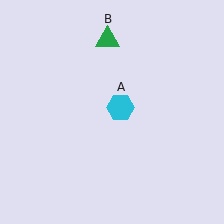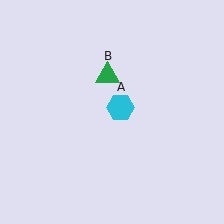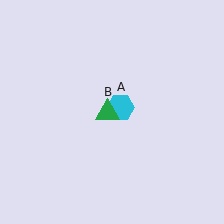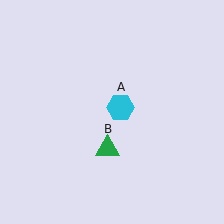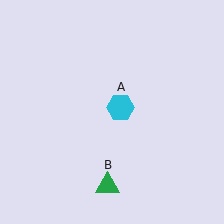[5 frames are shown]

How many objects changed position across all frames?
1 object changed position: green triangle (object B).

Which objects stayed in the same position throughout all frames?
Cyan hexagon (object A) remained stationary.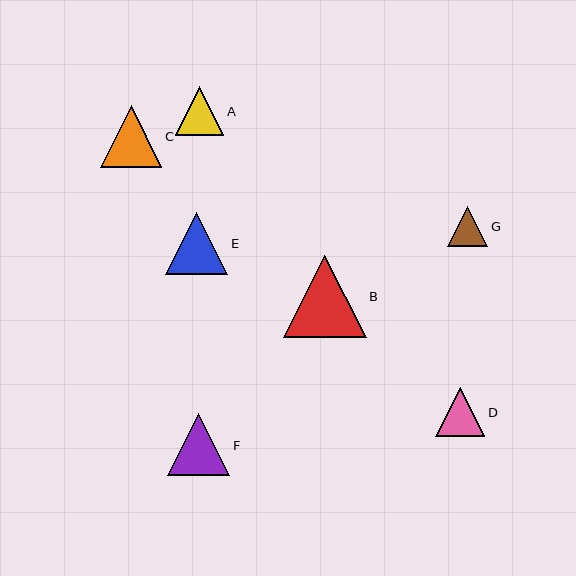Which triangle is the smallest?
Triangle G is the smallest with a size of approximately 40 pixels.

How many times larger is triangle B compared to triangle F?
Triangle B is approximately 1.3 times the size of triangle F.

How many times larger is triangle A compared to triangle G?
Triangle A is approximately 1.2 times the size of triangle G.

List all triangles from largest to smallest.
From largest to smallest: B, F, E, C, D, A, G.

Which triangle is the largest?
Triangle B is the largest with a size of approximately 82 pixels.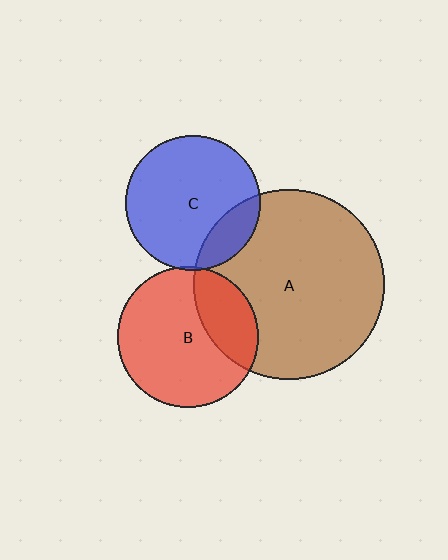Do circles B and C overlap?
Yes.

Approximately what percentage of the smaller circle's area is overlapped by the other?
Approximately 5%.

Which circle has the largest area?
Circle A (brown).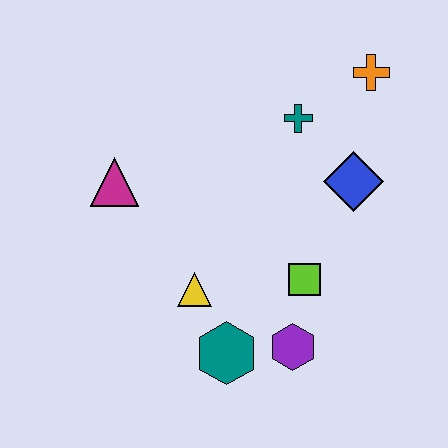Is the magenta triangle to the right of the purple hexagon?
No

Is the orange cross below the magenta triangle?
No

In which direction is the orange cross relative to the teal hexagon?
The orange cross is above the teal hexagon.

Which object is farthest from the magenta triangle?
The orange cross is farthest from the magenta triangle.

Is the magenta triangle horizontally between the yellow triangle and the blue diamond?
No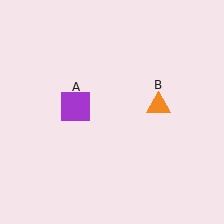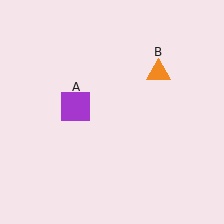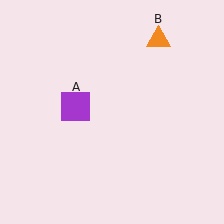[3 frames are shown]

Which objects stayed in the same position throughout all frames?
Purple square (object A) remained stationary.